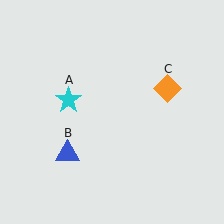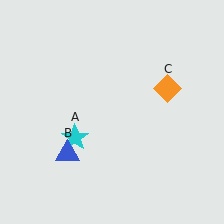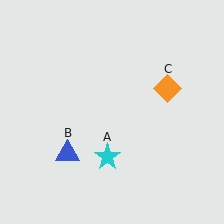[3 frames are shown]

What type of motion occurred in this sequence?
The cyan star (object A) rotated counterclockwise around the center of the scene.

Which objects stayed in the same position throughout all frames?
Blue triangle (object B) and orange diamond (object C) remained stationary.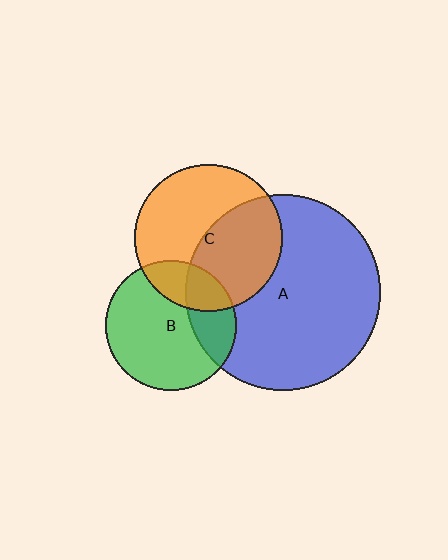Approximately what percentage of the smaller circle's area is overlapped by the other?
Approximately 25%.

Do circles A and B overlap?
Yes.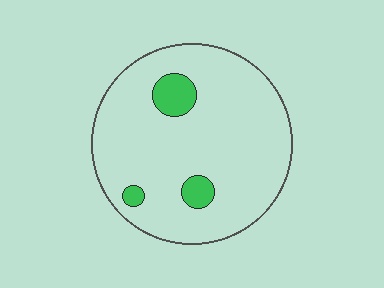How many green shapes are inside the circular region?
3.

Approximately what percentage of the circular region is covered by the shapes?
Approximately 10%.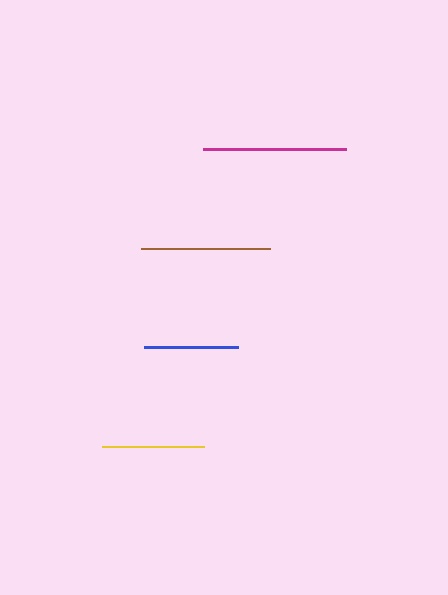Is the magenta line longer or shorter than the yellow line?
The magenta line is longer than the yellow line.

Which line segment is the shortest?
The blue line is the shortest at approximately 93 pixels.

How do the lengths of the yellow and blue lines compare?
The yellow and blue lines are approximately the same length.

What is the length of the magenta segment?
The magenta segment is approximately 143 pixels long.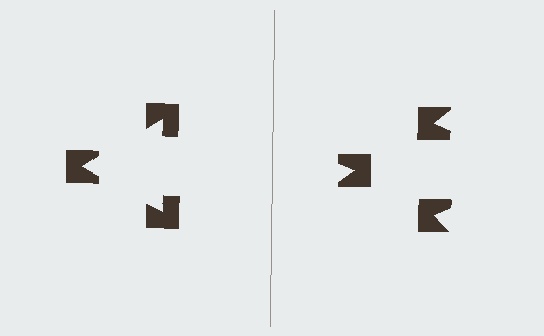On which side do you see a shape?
An illusory triangle appears on the left side. On the right side the wedge cuts are rotated, so no coherent shape forms.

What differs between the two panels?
The notched squares are positioned identically on both sides; only the wedge orientations differ. On the left they align to a triangle; on the right they are misaligned.